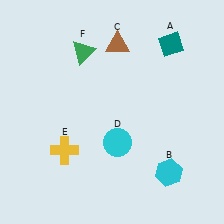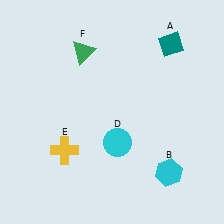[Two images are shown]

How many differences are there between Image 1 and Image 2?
There is 1 difference between the two images.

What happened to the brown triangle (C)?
The brown triangle (C) was removed in Image 2. It was in the top-right area of Image 1.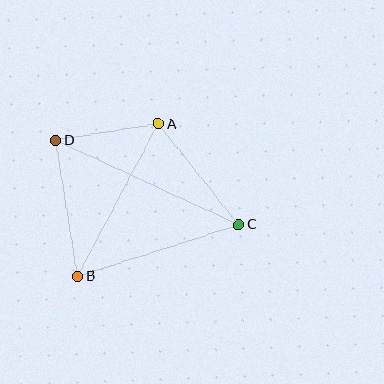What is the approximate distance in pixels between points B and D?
The distance between B and D is approximately 137 pixels.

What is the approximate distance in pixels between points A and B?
The distance between A and B is approximately 172 pixels.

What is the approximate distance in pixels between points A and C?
The distance between A and C is approximately 129 pixels.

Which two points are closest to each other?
Points A and D are closest to each other.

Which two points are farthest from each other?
Points C and D are farthest from each other.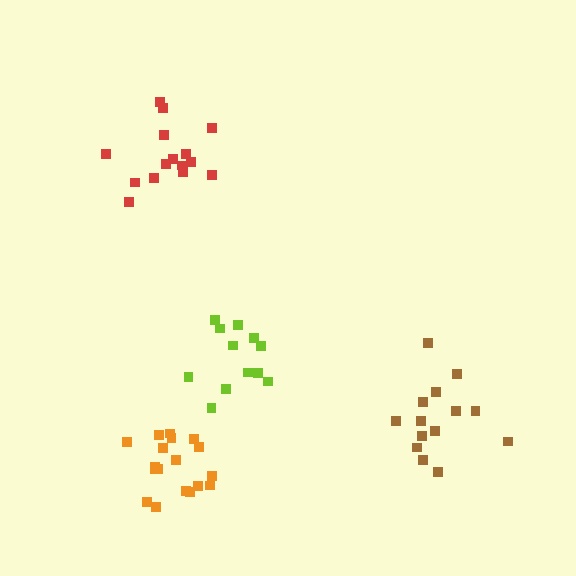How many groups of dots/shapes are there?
There are 4 groups.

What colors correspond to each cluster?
The clusters are colored: orange, brown, lime, red.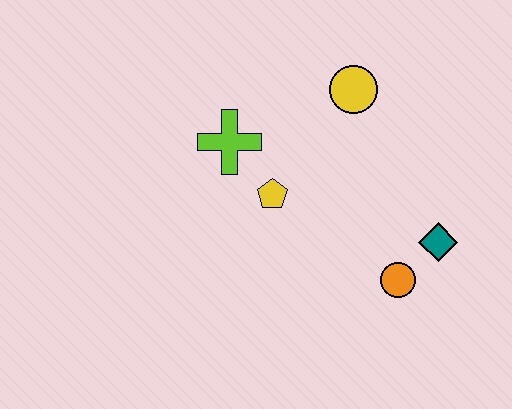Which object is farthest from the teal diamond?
The lime cross is farthest from the teal diamond.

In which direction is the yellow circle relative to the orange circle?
The yellow circle is above the orange circle.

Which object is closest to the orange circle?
The teal diamond is closest to the orange circle.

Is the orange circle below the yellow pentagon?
Yes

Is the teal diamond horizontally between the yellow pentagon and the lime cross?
No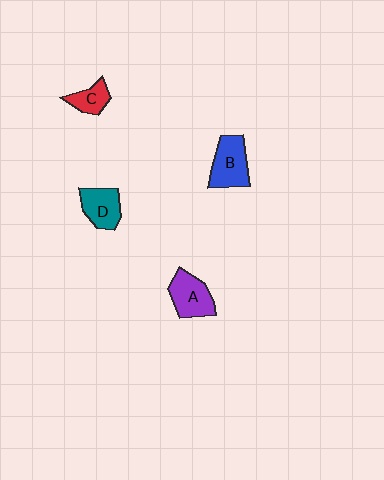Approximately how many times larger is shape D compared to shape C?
Approximately 1.4 times.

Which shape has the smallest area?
Shape C (red).